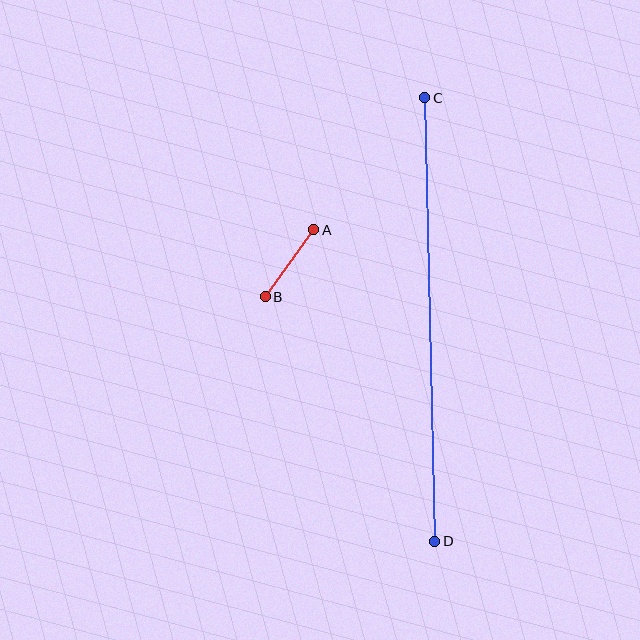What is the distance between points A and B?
The distance is approximately 83 pixels.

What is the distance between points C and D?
The distance is approximately 443 pixels.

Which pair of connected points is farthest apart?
Points C and D are farthest apart.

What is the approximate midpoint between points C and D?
The midpoint is at approximately (430, 319) pixels.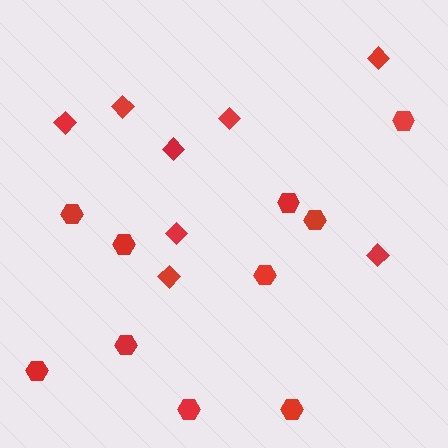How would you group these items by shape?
There are 2 groups: one group of hexagons (10) and one group of diamonds (8).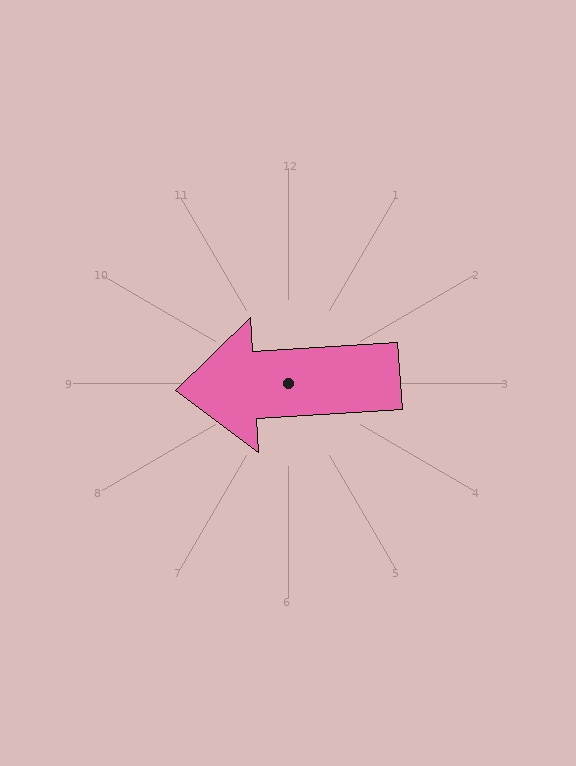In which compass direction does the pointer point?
West.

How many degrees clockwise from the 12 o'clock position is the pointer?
Approximately 266 degrees.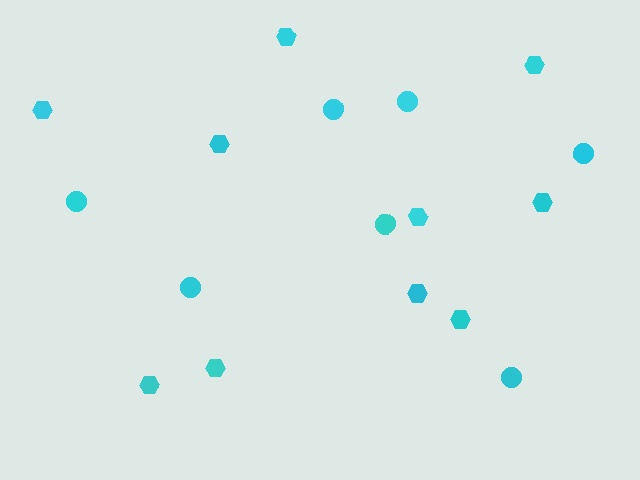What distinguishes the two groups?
There are 2 groups: one group of circles (7) and one group of hexagons (10).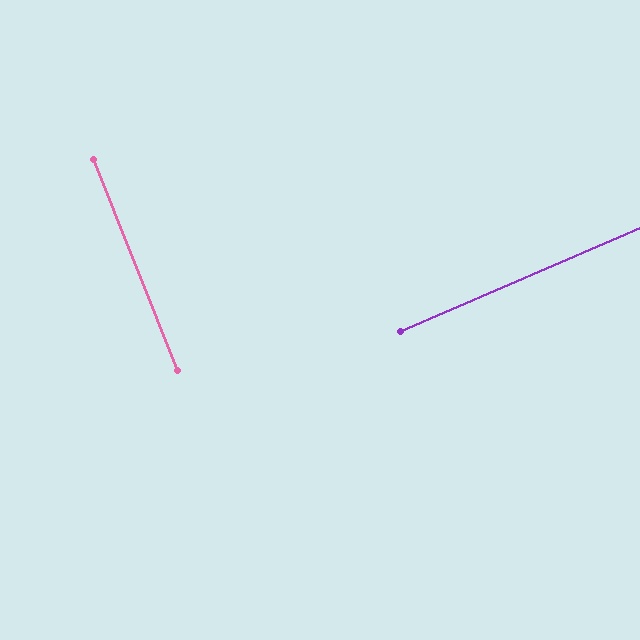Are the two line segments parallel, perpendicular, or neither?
Perpendicular — they meet at approximately 89°.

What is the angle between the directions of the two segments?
Approximately 89 degrees.